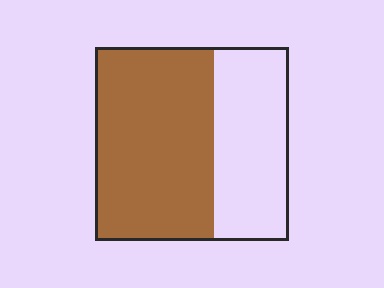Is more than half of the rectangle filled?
Yes.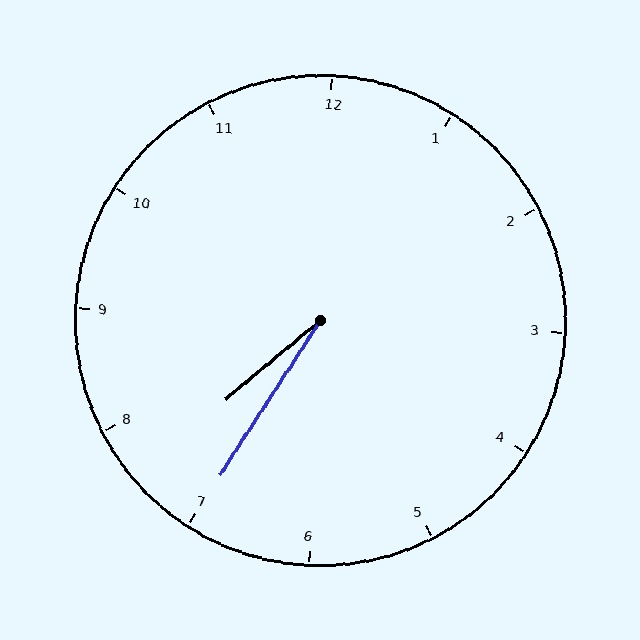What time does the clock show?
7:35.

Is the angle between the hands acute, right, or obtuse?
It is acute.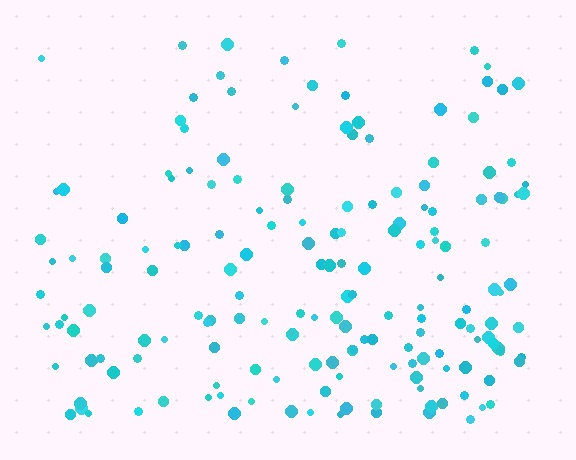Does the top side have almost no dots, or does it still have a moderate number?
Still a moderate number, just noticeably fewer than the bottom.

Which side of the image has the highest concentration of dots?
The bottom.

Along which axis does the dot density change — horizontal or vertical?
Vertical.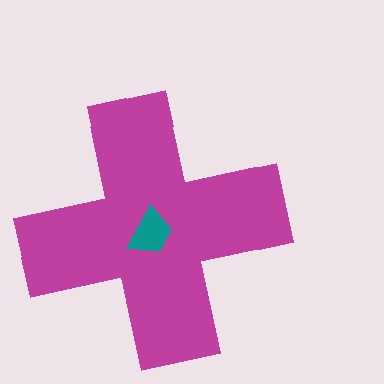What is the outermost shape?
The magenta cross.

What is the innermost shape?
The teal trapezoid.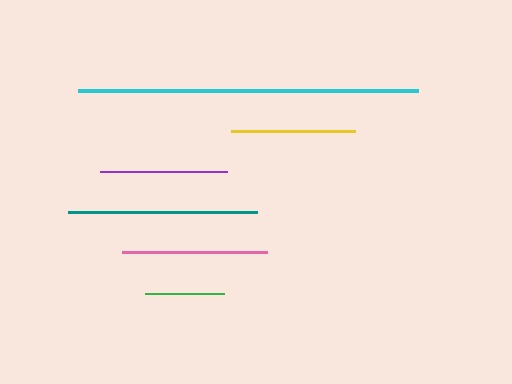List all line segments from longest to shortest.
From longest to shortest: cyan, teal, pink, purple, yellow, green.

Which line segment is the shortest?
The green line is the shortest at approximately 79 pixels.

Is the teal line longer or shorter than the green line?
The teal line is longer than the green line.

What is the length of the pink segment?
The pink segment is approximately 144 pixels long.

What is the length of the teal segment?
The teal segment is approximately 189 pixels long.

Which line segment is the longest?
The cyan line is the longest at approximately 340 pixels.